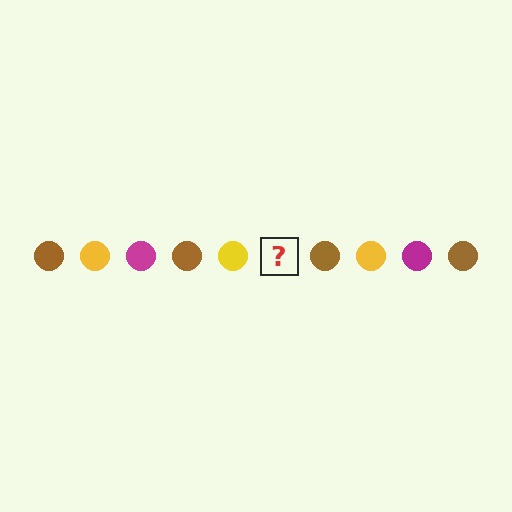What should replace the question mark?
The question mark should be replaced with a magenta circle.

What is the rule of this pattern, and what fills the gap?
The rule is that the pattern cycles through brown, yellow, magenta circles. The gap should be filled with a magenta circle.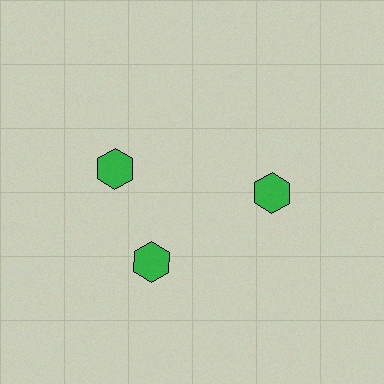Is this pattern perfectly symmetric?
No. The 3 green hexagons are arranged in a ring, but one element near the 11 o'clock position is rotated out of alignment along the ring, breaking the 3-fold rotational symmetry.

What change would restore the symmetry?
The symmetry would be restored by rotating it back into even spacing with its neighbors so that all 3 hexagons sit at equal angles and equal distance from the center.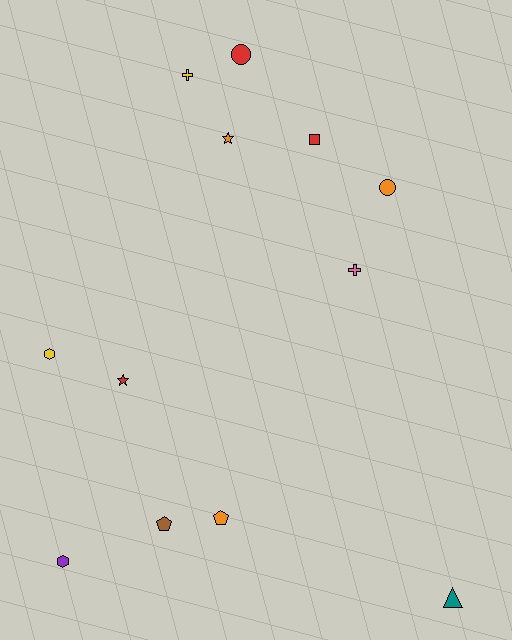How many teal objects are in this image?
There is 1 teal object.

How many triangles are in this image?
There is 1 triangle.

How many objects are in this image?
There are 12 objects.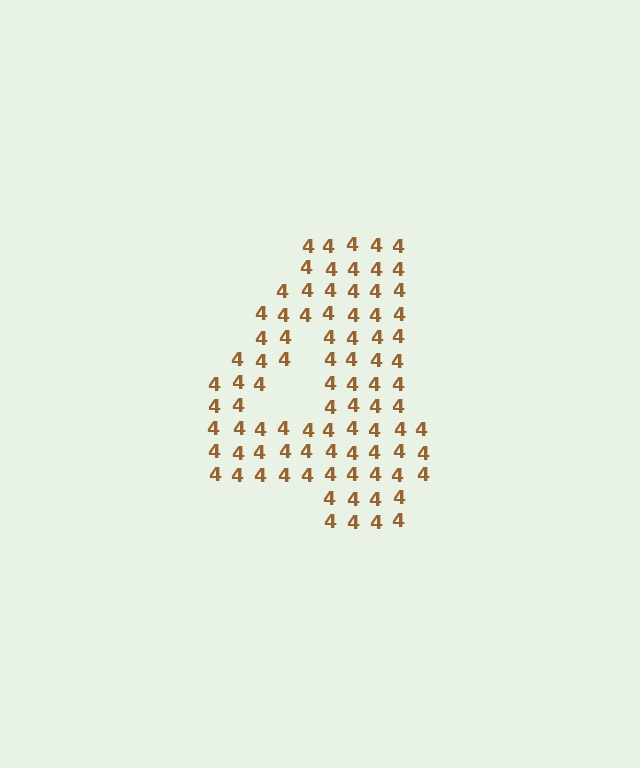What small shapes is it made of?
It is made of small digit 4's.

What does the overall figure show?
The overall figure shows the digit 4.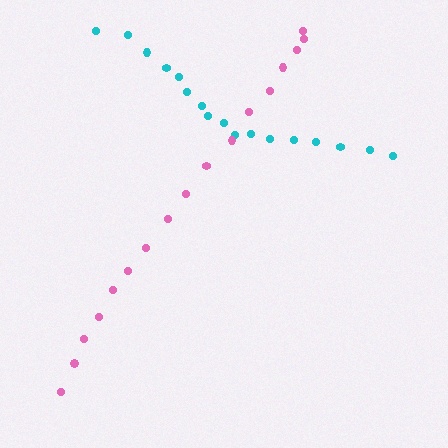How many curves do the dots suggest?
There are 2 distinct paths.